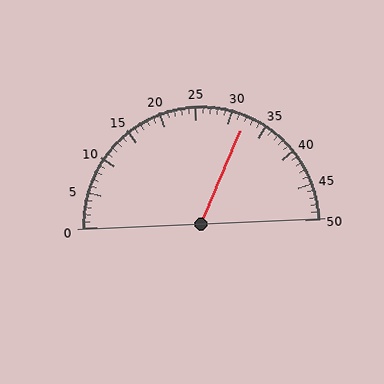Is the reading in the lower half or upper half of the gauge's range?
The reading is in the upper half of the range (0 to 50).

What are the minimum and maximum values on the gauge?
The gauge ranges from 0 to 50.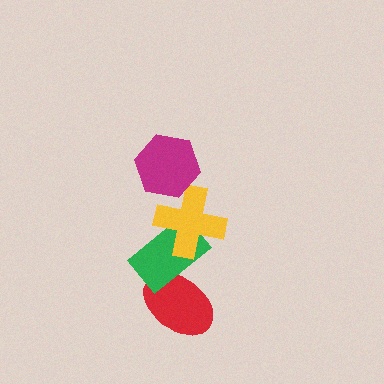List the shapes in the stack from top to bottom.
From top to bottom: the magenta hexagon, the yellow cross, the green rectangle, the red ellipse.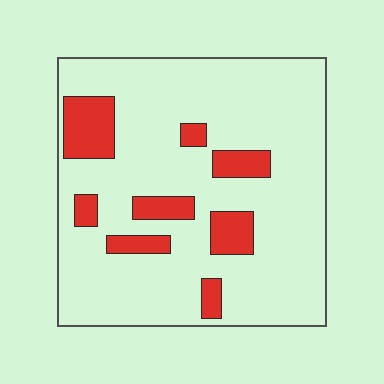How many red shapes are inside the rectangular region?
8.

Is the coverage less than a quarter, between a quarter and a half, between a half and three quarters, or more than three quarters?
Less than a quarter.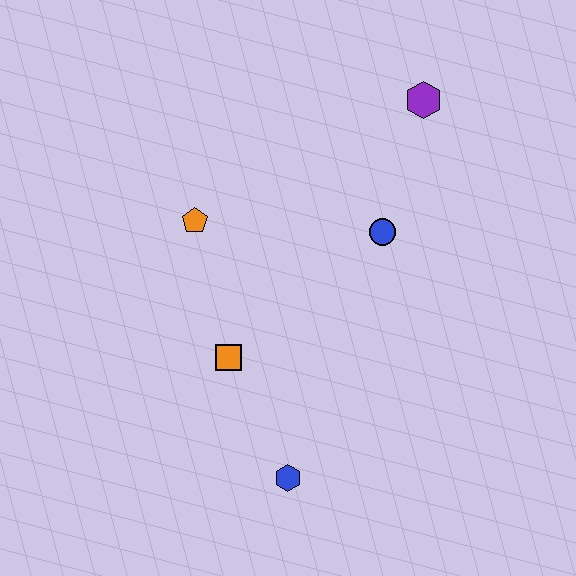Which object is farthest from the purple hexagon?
The blue hexagon is farthest from the purple hexagon.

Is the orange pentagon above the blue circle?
Yes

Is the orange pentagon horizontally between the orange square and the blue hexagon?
No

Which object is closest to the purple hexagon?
The blue circle is closest to the purple hexagon.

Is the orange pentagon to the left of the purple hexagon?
Yes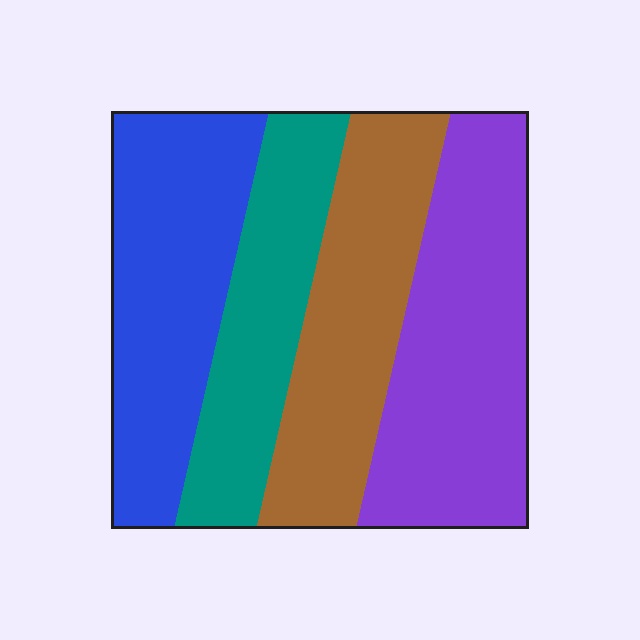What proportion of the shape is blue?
Blue takes up between a quarter and a half of the shape.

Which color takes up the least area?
Teal, at roughly 20%.